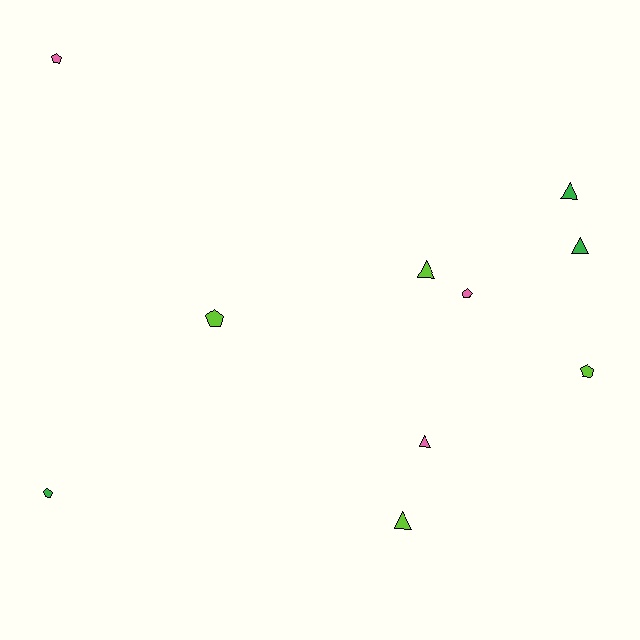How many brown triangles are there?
There are no brown triangles.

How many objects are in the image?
There are 10 objects.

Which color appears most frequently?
Lime, with 4 objects.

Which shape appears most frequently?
Pentagon, with 5 objects.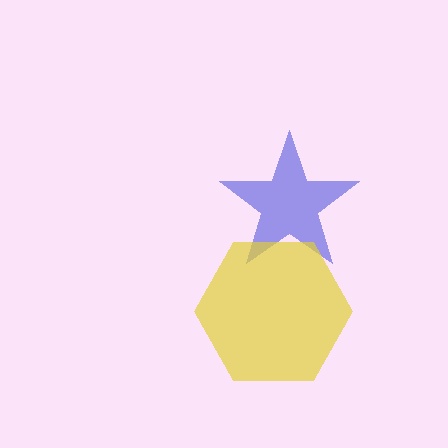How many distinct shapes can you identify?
There are 2 distinct shapes: a blue star, a yellow hexagon.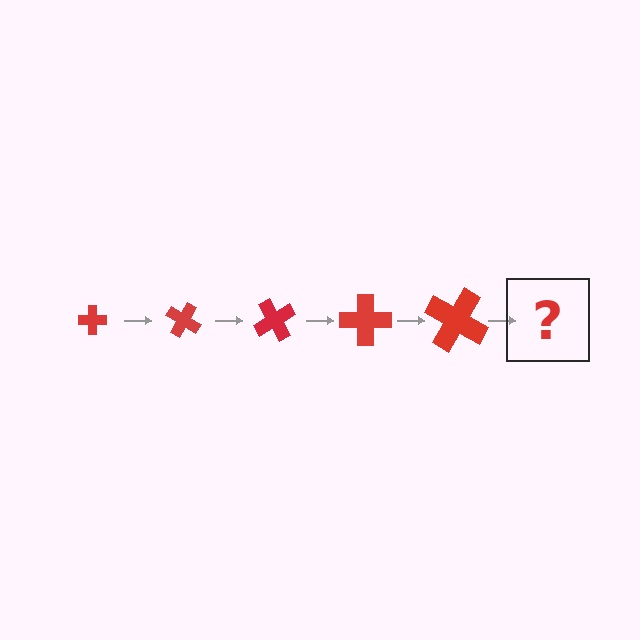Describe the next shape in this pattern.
It should be a cross, larger than the previous one and rotated 150 degrees from the start.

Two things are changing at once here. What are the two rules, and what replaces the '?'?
The two rules are that the cross grows larger each step and it rotates 30 degrees each step. The '?' should be a cross, larger than the previous one and rotated 150 degrees from the start.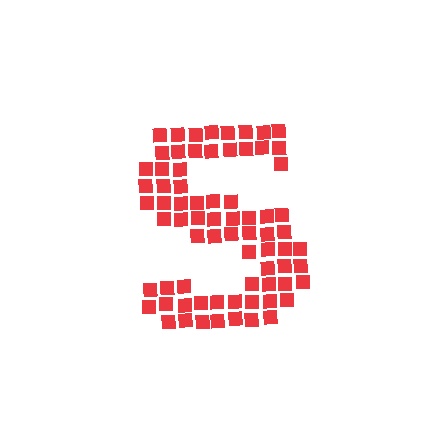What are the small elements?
The small elements are squares.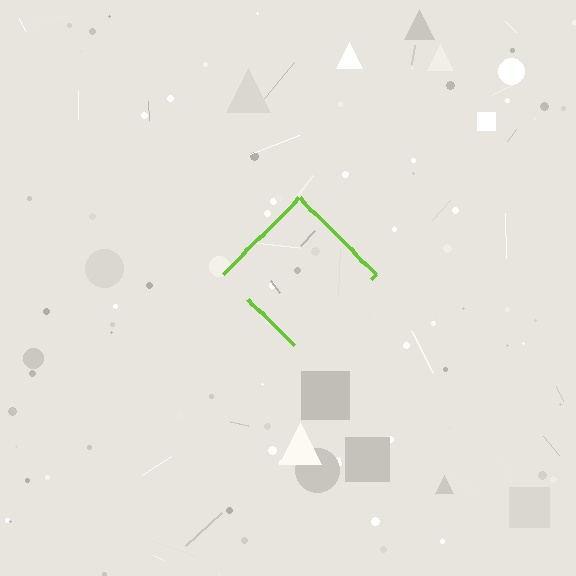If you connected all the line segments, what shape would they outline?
They would outline a diamond.